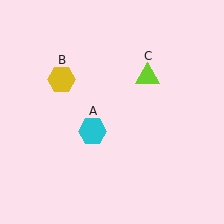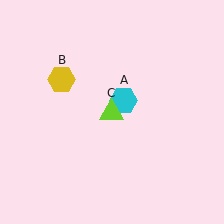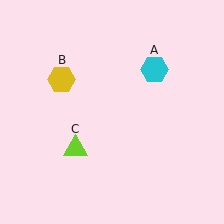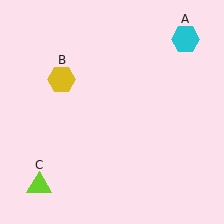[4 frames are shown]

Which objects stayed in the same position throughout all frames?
Yellow hexagon (object B) remained stationary.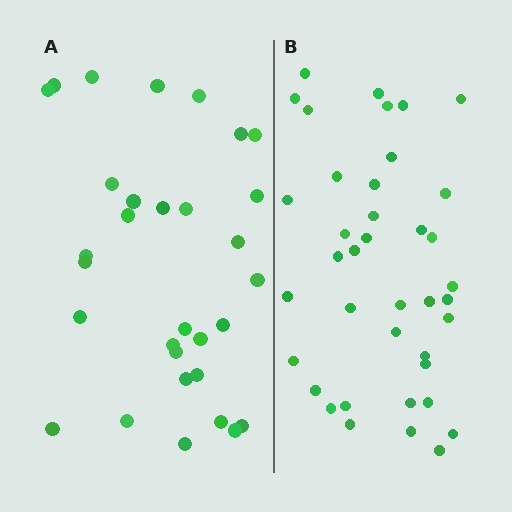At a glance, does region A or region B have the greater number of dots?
Region B (the right region) has more dots.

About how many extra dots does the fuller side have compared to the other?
Region B has roughly 8 or so more dots than region A.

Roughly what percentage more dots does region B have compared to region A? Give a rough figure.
About 25% more.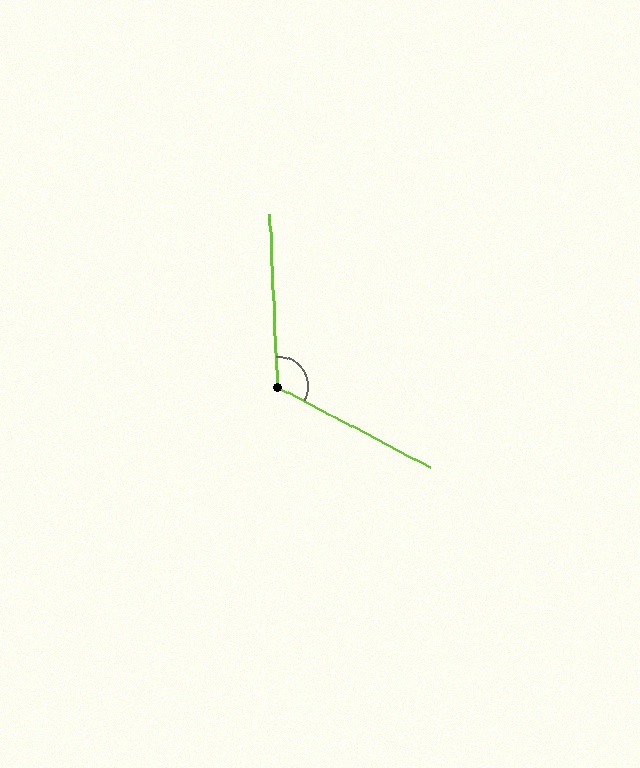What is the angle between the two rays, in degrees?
Approximately 120 degrees.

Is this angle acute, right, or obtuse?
It is obtuse.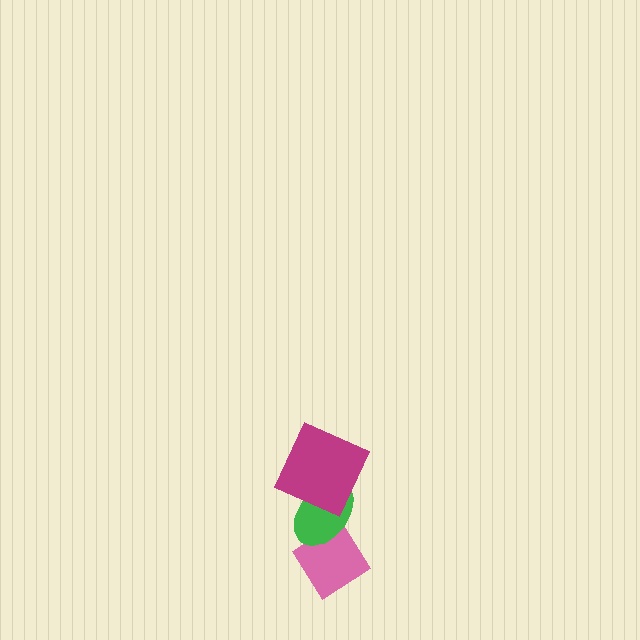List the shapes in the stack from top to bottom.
From top to bottom: the magenta square, the green ellipse, the pink diamond.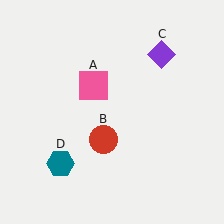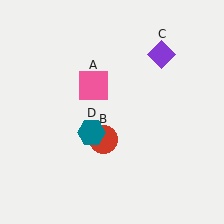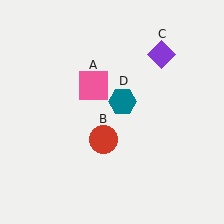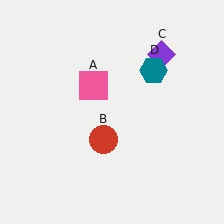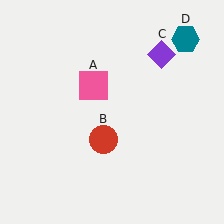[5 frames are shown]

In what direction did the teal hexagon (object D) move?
The teal hexagon (object D) moved up and to the right.